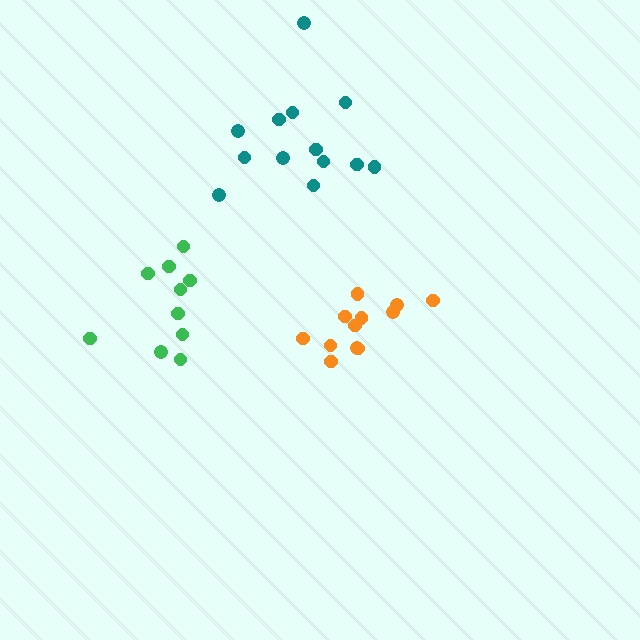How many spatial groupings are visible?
There are 3 spatial groupings.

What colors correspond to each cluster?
The clusters are colored: teal, orange, green.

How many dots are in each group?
Group 1: 13 dots, Group 2: 12 dots, Group 3: 10 dots (35 total).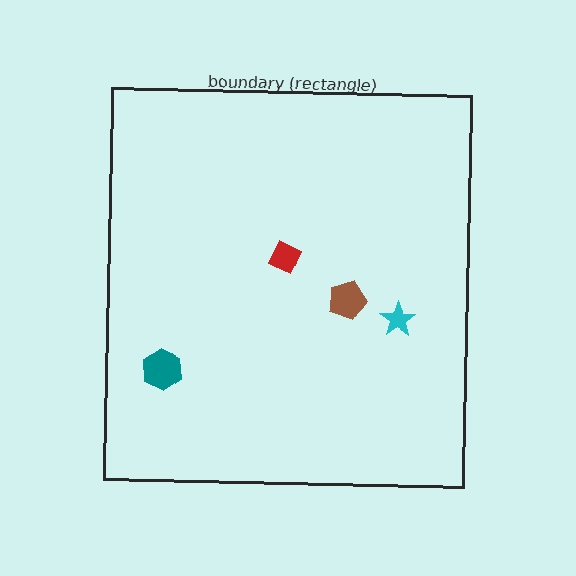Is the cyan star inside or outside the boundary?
Inside.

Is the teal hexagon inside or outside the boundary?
Inside.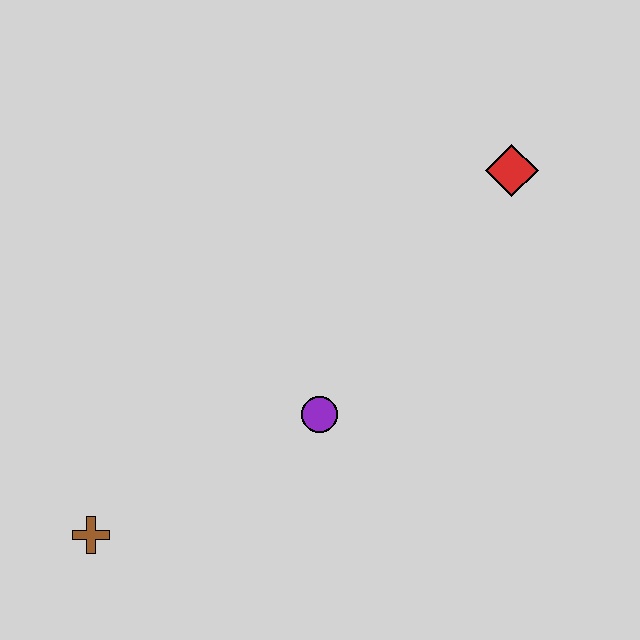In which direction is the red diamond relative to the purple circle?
The red diamond is above the purple circle.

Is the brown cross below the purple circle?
Yes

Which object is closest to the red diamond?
The purple circle is closest to the red diamond.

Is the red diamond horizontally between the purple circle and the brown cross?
No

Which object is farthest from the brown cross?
The red diamond is farthest from the brown cross.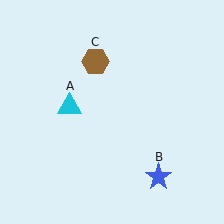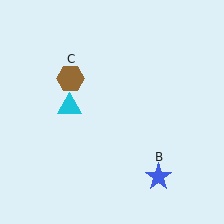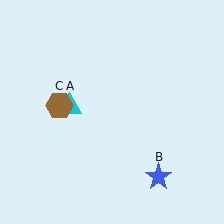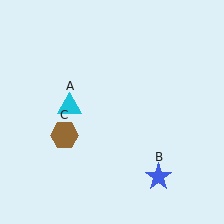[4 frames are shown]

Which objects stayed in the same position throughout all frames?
Cyan triangle (object A) and blue star (object B) remained stationary.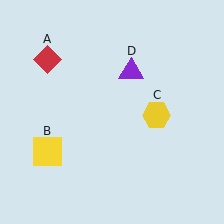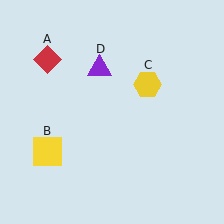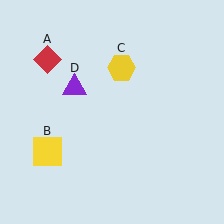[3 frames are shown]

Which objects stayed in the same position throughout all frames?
Red diamond (object A) and yellow square (object B) remained stationary.